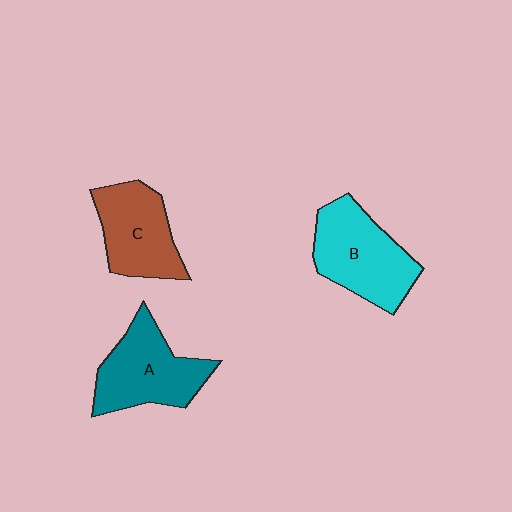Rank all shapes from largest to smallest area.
From largest to smallest: B (cyan), A (teal), C (brown).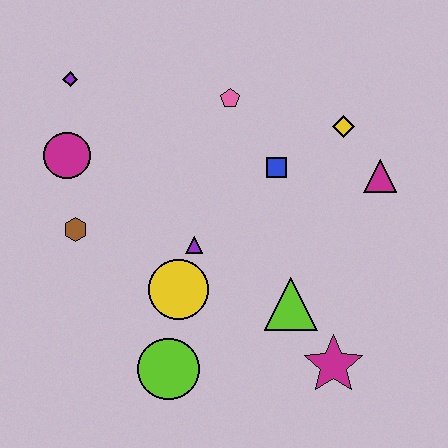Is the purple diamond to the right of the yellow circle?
No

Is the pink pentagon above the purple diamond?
No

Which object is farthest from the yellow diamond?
The lime circle is farthest from the yellow diamond.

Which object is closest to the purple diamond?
The magenta circle is closest to the purple diamond.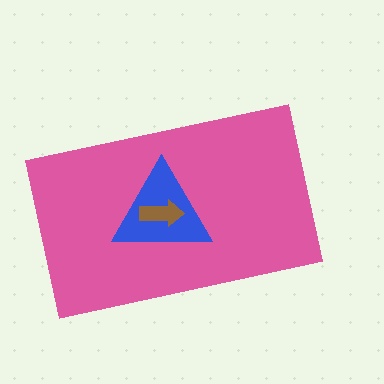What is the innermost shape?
The brown arrow.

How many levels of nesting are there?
3.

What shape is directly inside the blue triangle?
The brown arrow.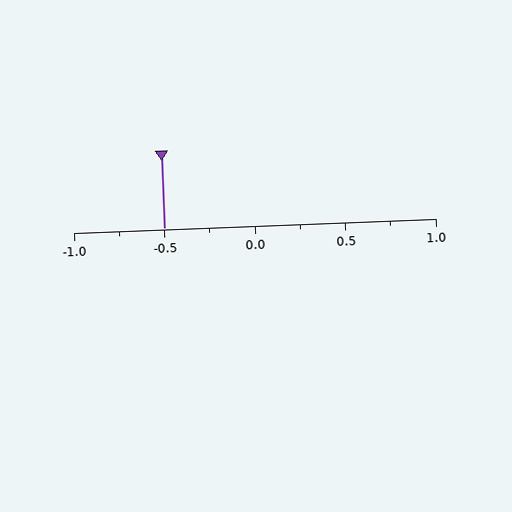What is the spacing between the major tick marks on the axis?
The major ticks are spaced 0.5 apart.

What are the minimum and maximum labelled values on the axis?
The axis runs from -1.0 to 1.0.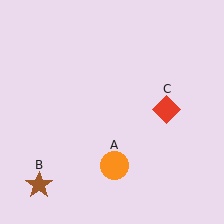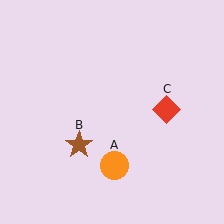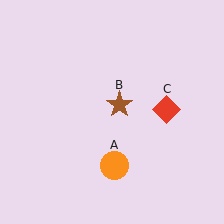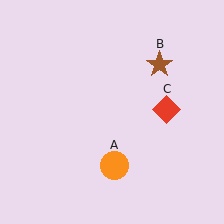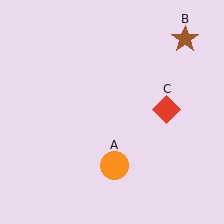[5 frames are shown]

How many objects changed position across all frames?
1 object changed position: brown star (object B).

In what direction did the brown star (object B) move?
The brown star (object B) moved up and to the right.